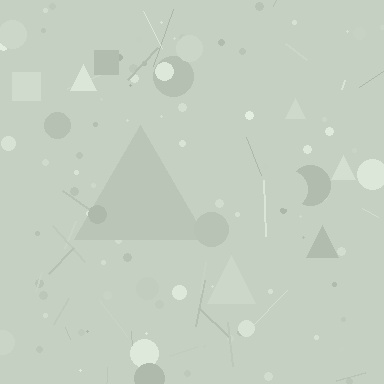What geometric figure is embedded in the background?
A triangle is embedded in the background.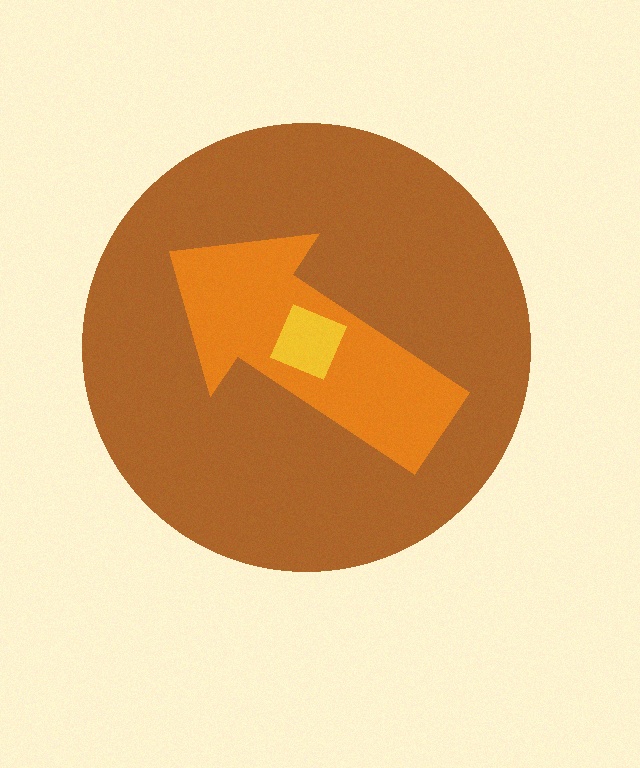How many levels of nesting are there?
3.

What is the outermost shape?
The brown circle.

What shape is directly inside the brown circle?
The orange arrow.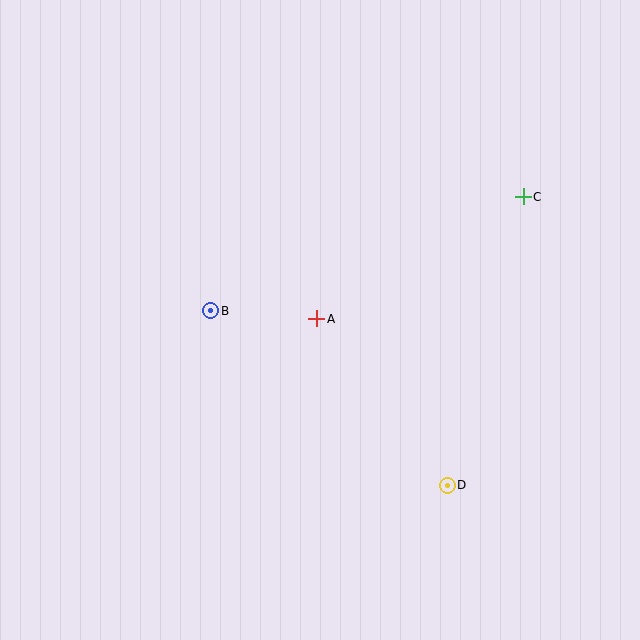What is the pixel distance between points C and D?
The distance between C and D is 298 pixels.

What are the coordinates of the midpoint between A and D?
The midpoint between A and D is at (382, 402).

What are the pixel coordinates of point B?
Point B is at (211, 311).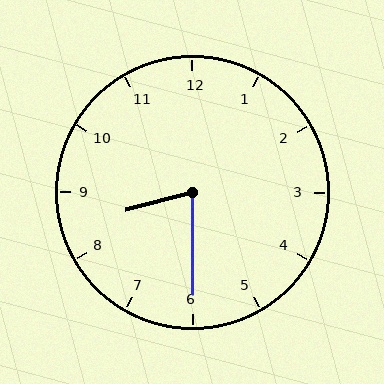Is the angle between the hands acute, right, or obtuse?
It is acute.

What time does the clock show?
8:30.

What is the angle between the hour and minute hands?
Approximately 75 degrees.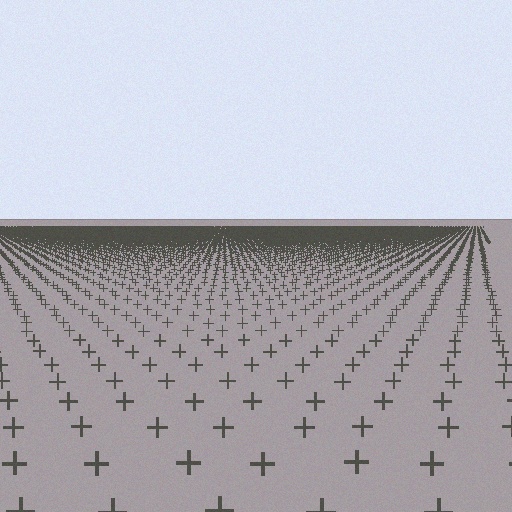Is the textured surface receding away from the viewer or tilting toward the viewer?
The surface is receding away from the viewer. Texture elements get smaller and denser toward the top.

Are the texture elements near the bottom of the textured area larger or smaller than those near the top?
Larger. Near the bottom, elements are closer to the viewer and appear at a bigger on-screen size.